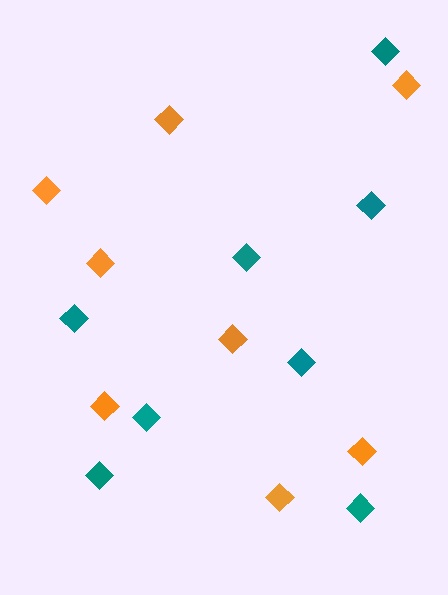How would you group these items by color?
There are 2 groups: one group of teal diamonds (8) and one group of orange diamonds (8).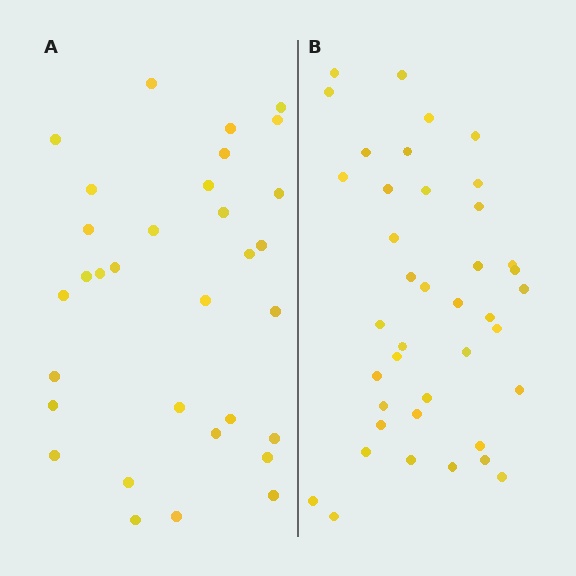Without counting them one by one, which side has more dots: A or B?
Region B (the right region) has more dots.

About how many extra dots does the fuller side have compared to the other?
Region B has roughly 8 or so more dots than region A.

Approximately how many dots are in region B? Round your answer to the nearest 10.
About 40 dots.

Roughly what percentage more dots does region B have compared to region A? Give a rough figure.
About 25% more.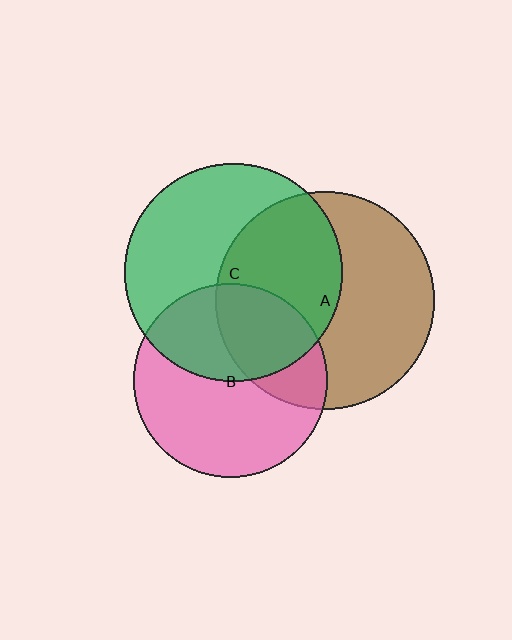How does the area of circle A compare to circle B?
Approximately 1.3 times.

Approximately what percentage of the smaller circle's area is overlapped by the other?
Approximately 30%.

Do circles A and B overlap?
Yes.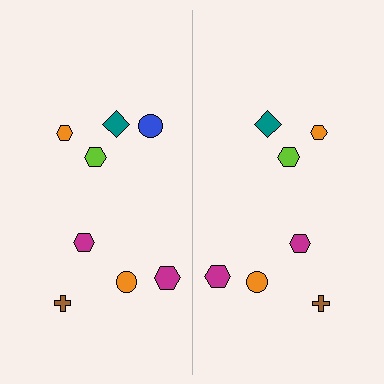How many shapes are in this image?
There are 15 shapes in this image.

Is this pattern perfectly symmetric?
No, the pattern is not perfectly symmetric. A blue circle is missing from the right side.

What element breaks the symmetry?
A blue circle is missing from the right side.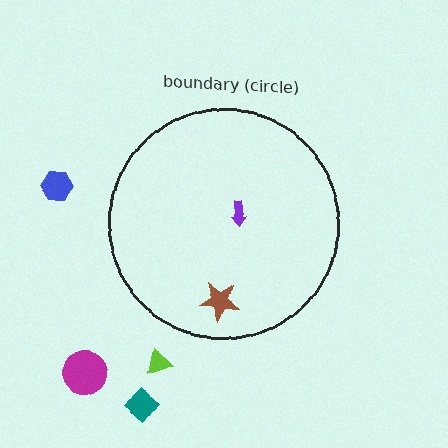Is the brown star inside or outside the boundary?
Inside.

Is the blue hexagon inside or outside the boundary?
Outside.